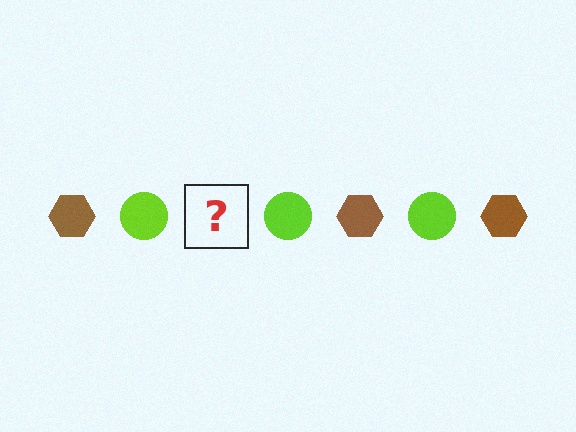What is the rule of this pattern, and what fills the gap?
The rule is that the pattern alternates between brown hexagon and lime circle. The gap should be filled with a brown hexagon.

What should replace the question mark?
The question mark should be replaced with a brown hexagon.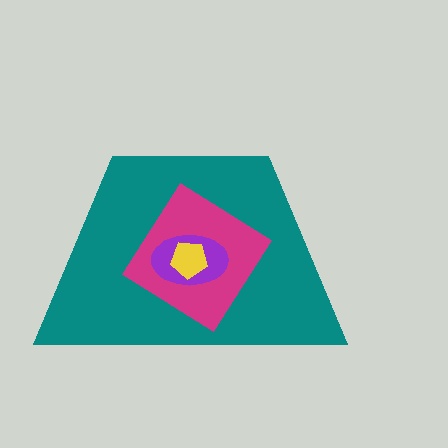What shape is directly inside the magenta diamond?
The purple ellipse.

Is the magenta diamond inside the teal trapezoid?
Yes.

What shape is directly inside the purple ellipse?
The yellow pentagon.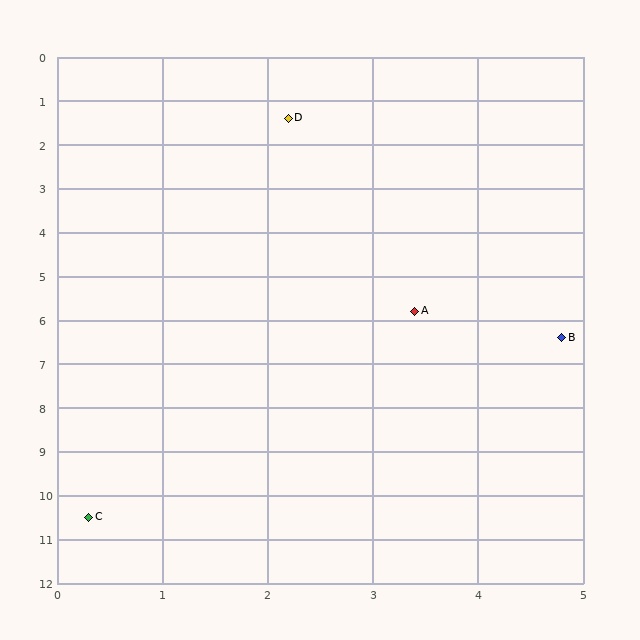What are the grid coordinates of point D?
Point D is at approximately (2.2, 1.4).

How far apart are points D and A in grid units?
Points D and A are about 4.6 grid units apart.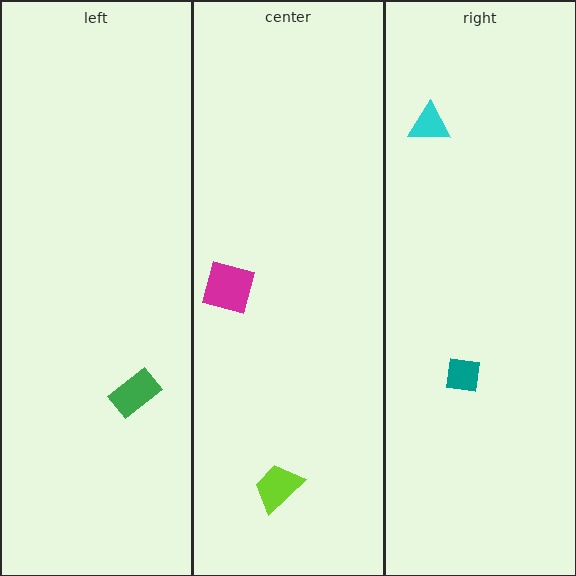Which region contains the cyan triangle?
The right region.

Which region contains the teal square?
The right region.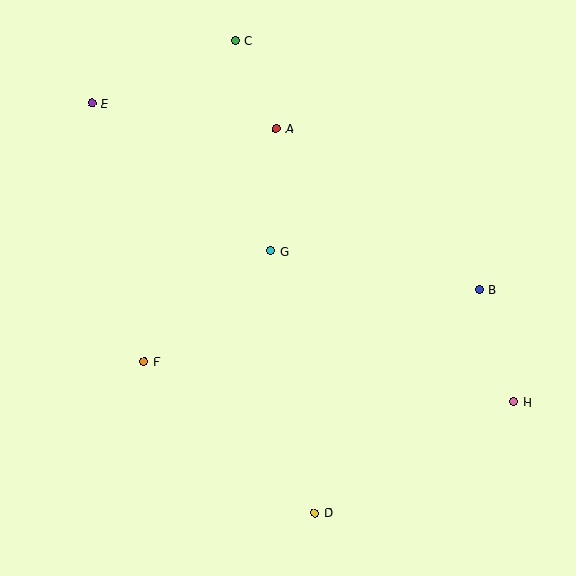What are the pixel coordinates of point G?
Point G is at (271, 251).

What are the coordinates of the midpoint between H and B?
The midpoint between H and B is at (497, 346).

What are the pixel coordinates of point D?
Point D is at (315, 513).